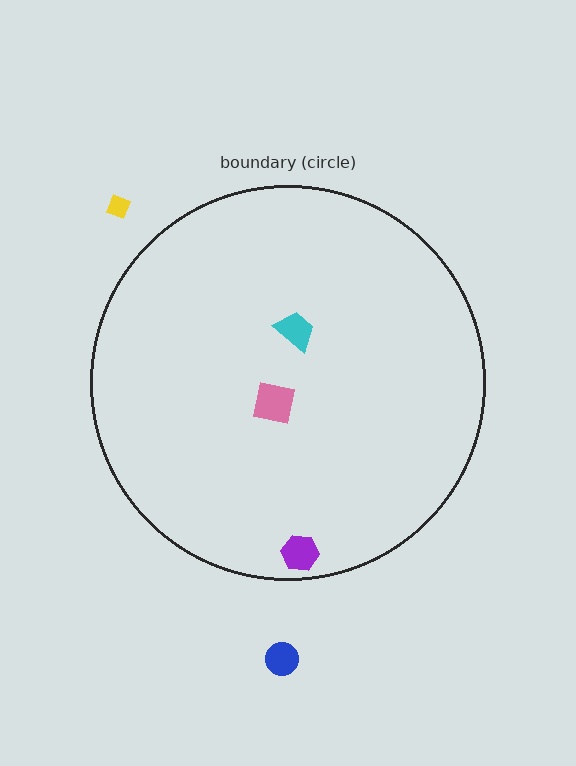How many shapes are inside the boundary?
3 inside, 2 outside.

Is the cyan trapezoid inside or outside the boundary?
Inside.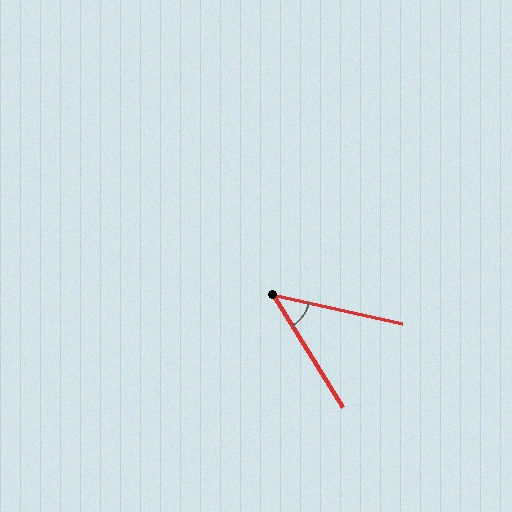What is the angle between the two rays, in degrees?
Approximately 45 degrees.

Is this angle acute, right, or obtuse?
It is acute.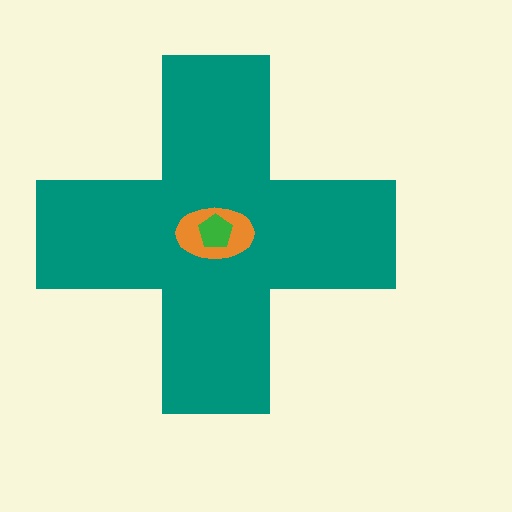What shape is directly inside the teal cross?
The orange ellipse.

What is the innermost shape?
The green pentagon.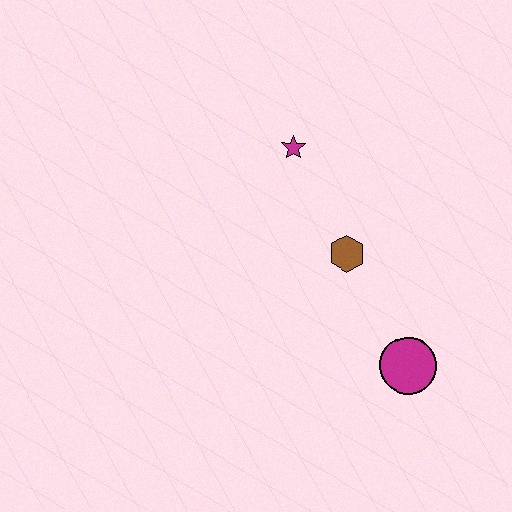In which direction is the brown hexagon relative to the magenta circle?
The brown hexagon is above the magenta circle.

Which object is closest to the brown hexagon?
The magenta star is closest to the brown hexagon.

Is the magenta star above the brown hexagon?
Yes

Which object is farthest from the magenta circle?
The magenta star is farthest from the magenta circle.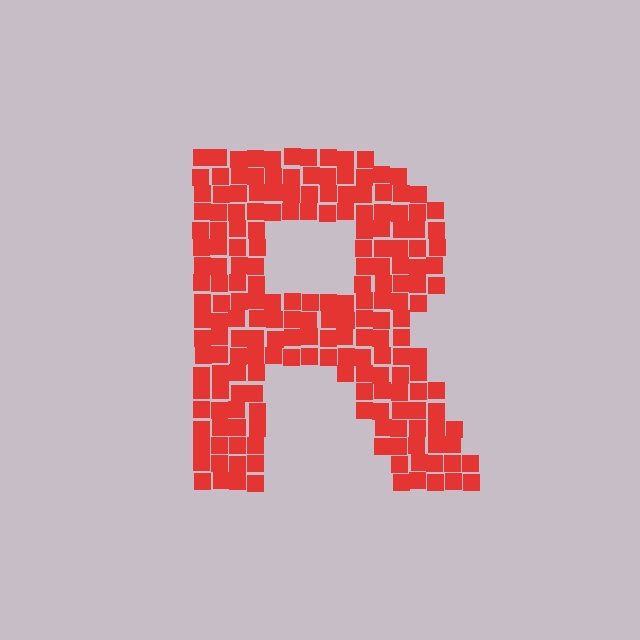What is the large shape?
The large shape is the letter R.